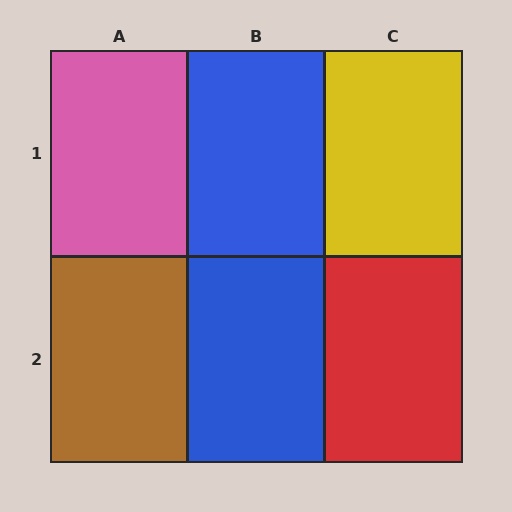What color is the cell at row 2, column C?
Red.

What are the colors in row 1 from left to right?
Pink, blue, yellow.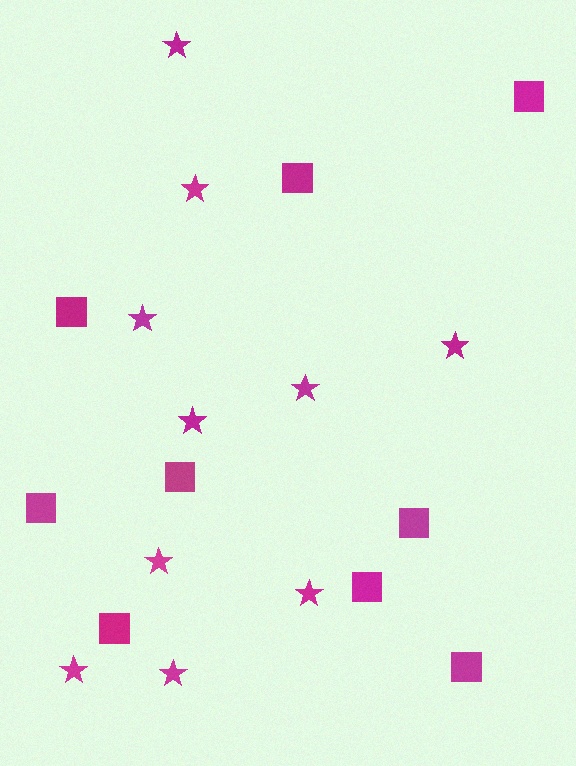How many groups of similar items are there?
There are 2 groups: one group of squares (9) and one group of stars (10).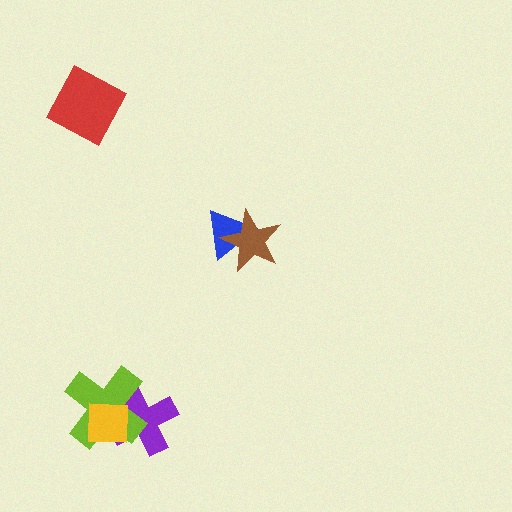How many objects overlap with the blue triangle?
1 object overlaps with the blue triangle.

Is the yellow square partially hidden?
No, no other shape covers it.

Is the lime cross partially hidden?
Yes, it is partially covered by another shape.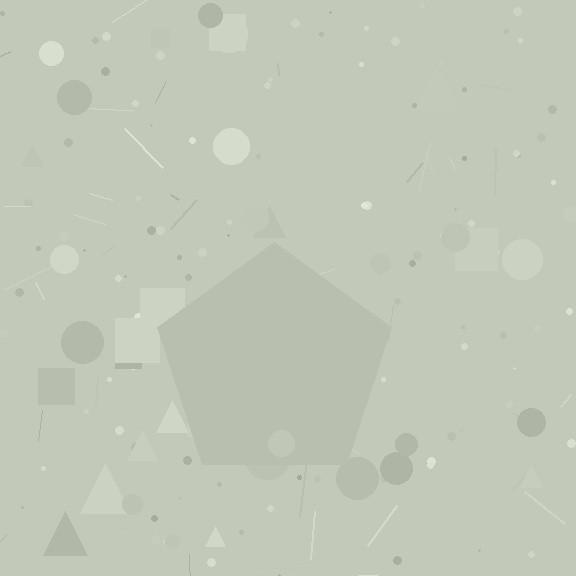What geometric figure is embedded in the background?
A pentagon is embedded in the background.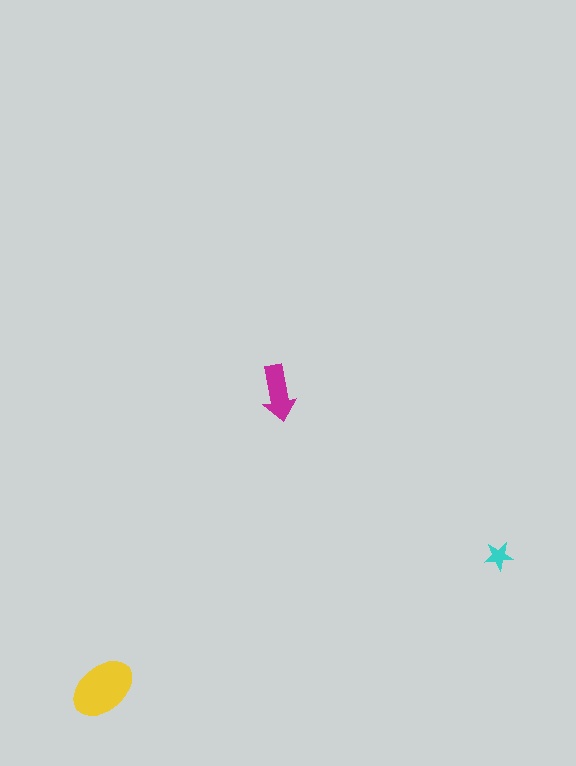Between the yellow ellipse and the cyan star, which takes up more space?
The yellow ellipse.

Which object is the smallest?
The cyan star.